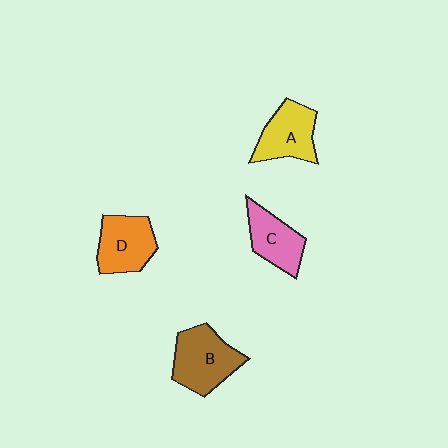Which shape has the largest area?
Shape B (brown).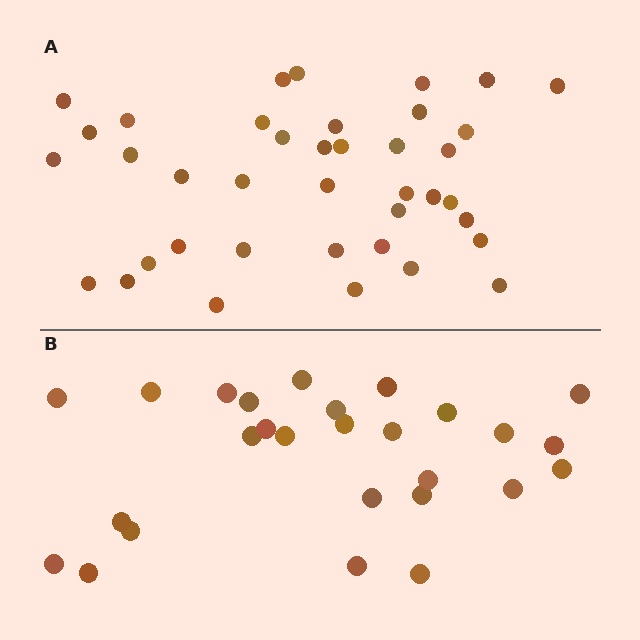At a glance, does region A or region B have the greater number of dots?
Region A (the top region) has more dots.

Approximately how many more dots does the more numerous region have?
Region A has roughly 12 or so more dots than region B.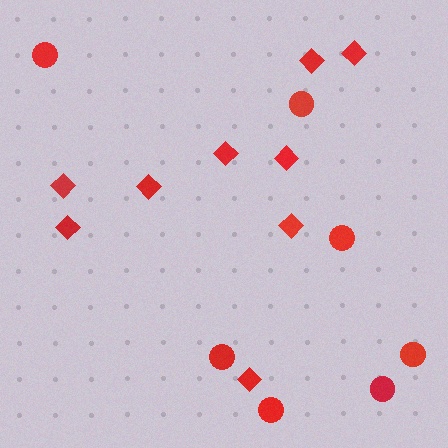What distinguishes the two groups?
There are 2 groups: one group of circles (7) and one group of diamonds (9).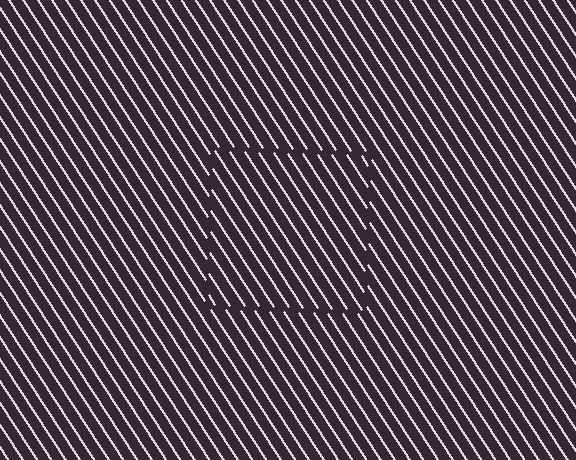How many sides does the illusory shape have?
4 sides — the line-ends trace a square.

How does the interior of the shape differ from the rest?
The interior of the shape contains the same grating, shifted by half a period — the contour is defined by the phase discontinuity where line-ends from the inner and outer gratings abut.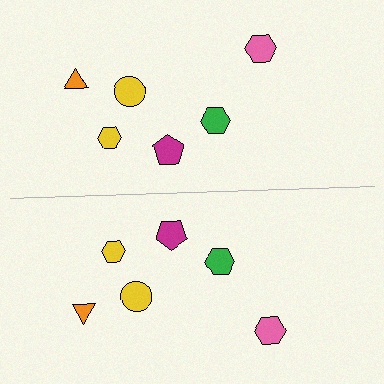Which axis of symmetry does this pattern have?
The pattern has a horizontal axis of symmetry running through the center of the image.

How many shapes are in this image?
There are 12 shapes in this image.